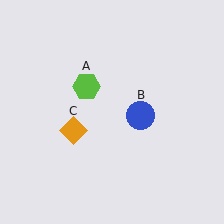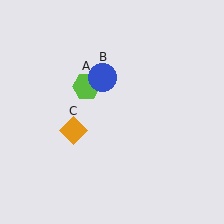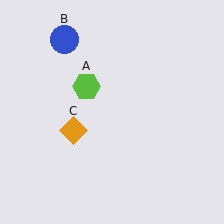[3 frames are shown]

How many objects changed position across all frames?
1 object changed position: blue circle (object B).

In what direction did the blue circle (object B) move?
The blue circle (object B) moved up and to the left.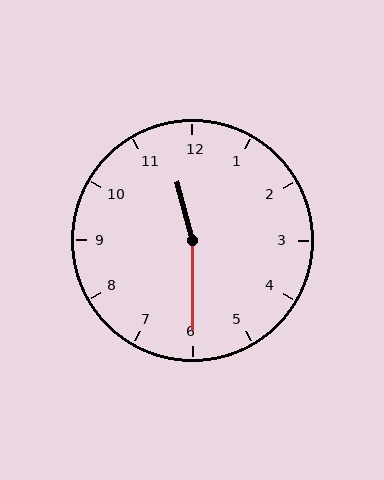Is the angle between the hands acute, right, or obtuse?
It is obtuse.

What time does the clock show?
11:30.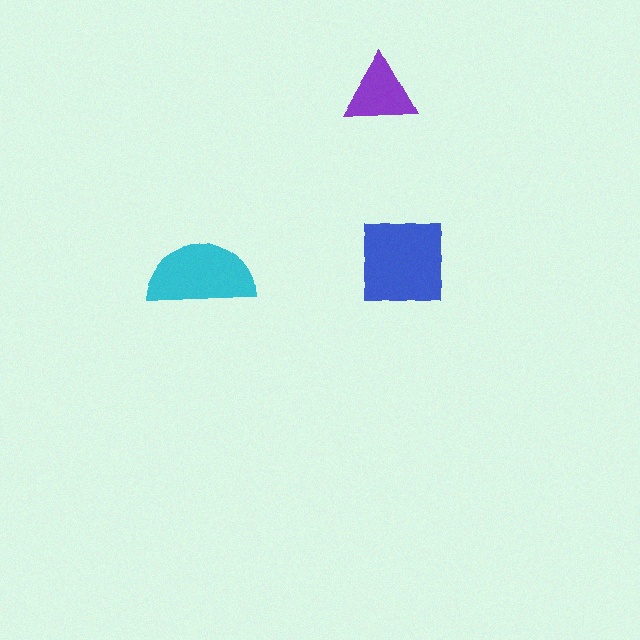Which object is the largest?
The blue square.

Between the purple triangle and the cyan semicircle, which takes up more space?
The cyan semicircle.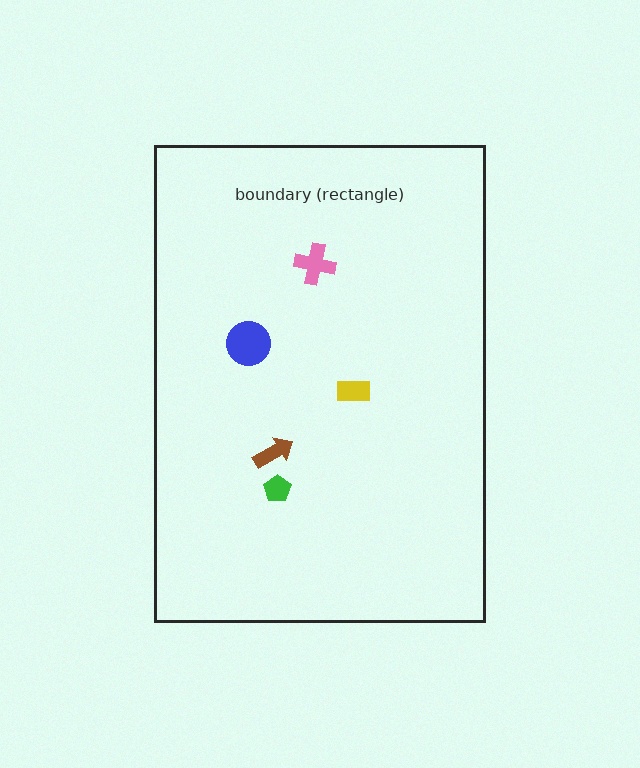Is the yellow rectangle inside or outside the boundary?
Inside.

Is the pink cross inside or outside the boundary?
Inside.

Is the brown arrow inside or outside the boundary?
Inside.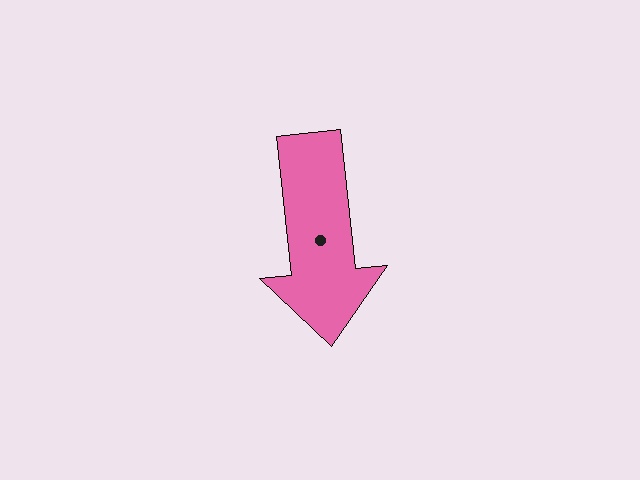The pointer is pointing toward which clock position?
Roughly 6 o'clock.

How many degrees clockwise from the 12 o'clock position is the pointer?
Approximately 174 degrees.